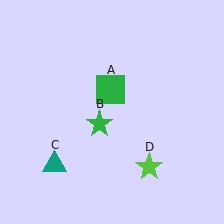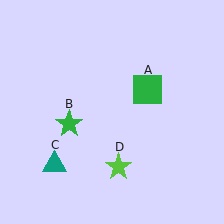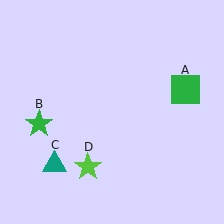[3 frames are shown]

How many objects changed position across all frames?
3 objects changed position: green square (object A), green star (object B), lime star (object D).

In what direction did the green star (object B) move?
The green star (object B) moved left.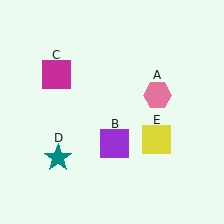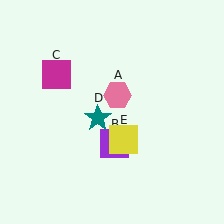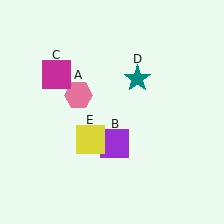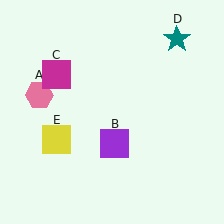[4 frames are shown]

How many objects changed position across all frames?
3 objects changed position: pink hexagon (object A), teal star (object D), yellow square (object E).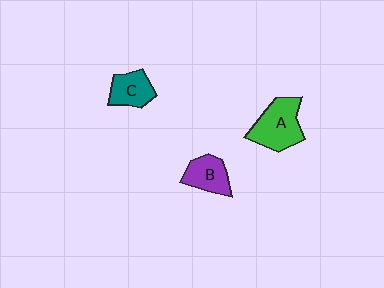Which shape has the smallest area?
Shape C (teal).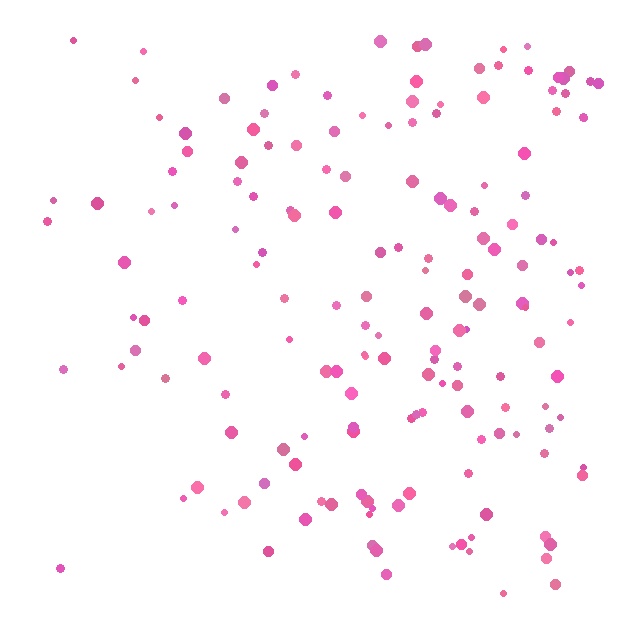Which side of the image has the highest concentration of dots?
The right.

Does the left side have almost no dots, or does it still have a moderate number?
Still a moderate number, just noticeably fewer than the right.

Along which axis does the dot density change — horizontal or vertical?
Horizontal.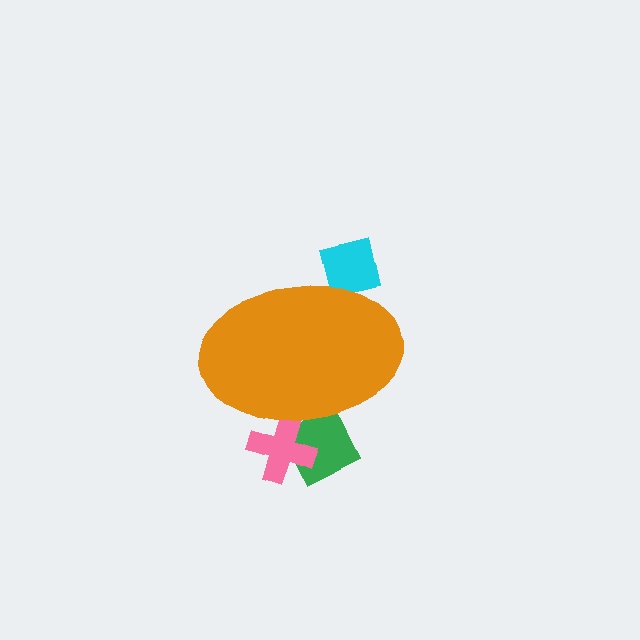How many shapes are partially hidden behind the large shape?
3 shapes are partially hidden.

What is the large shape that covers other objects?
An orange ellipse.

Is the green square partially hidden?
Yes, the green square is partially hidden behind the orange ellipse.